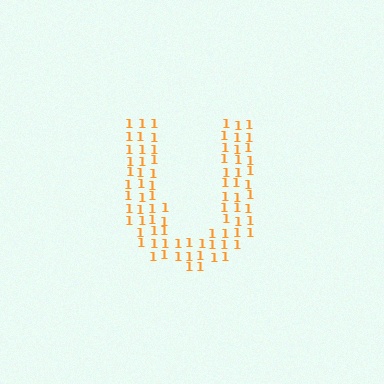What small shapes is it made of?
It is made of small digit 1's.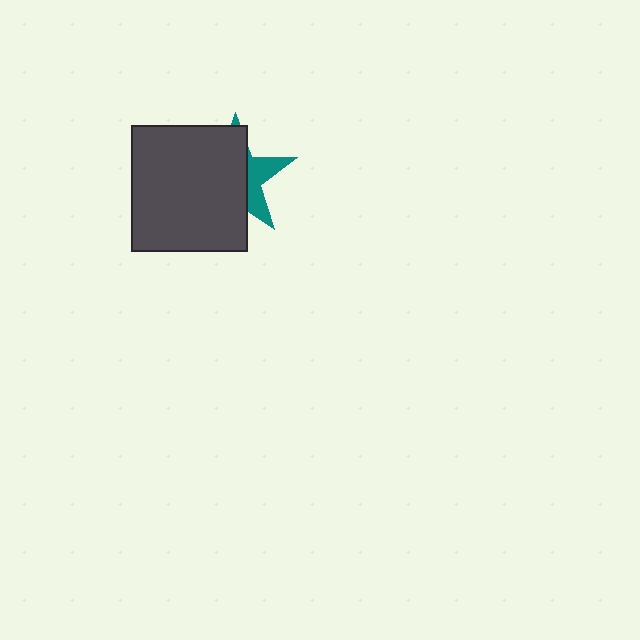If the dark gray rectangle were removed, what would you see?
You would see the complete teal star.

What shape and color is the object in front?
The object in front is a dark gray rectangle.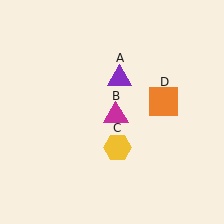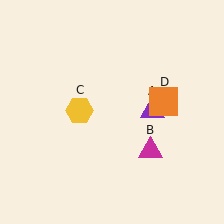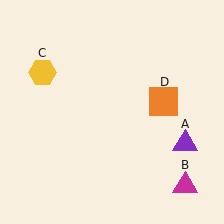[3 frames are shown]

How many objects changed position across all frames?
3 objects changed position: purple triangle (object A), magenta triangle (object B), yellow hexagon (object C).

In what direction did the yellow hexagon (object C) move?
The yellow hexagon (object C) moved up and to the left.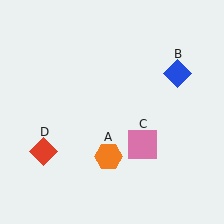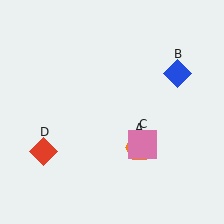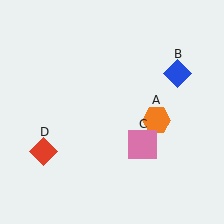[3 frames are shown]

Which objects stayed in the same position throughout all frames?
Blue diamond (object B) and pink square (object C) and red diamond (object D) remained stationary.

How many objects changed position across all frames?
1 object changed position: orange hexagon (object A).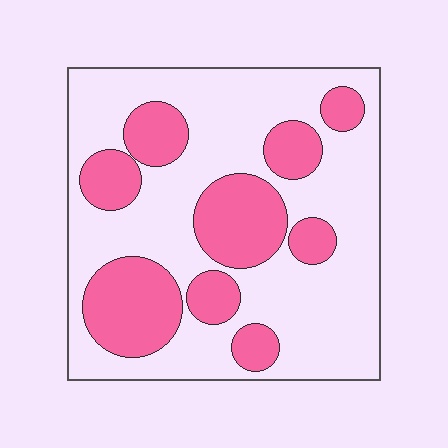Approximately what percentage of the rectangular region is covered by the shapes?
Approximately 35%.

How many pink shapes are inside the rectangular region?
9.